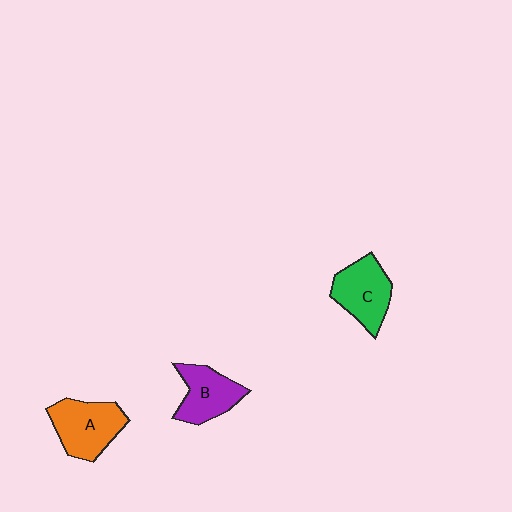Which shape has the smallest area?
Shape B (purple).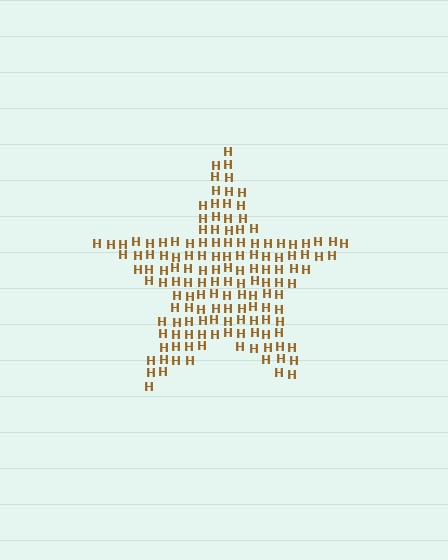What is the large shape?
The large shape is a star.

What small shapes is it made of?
It is made of small letter H's.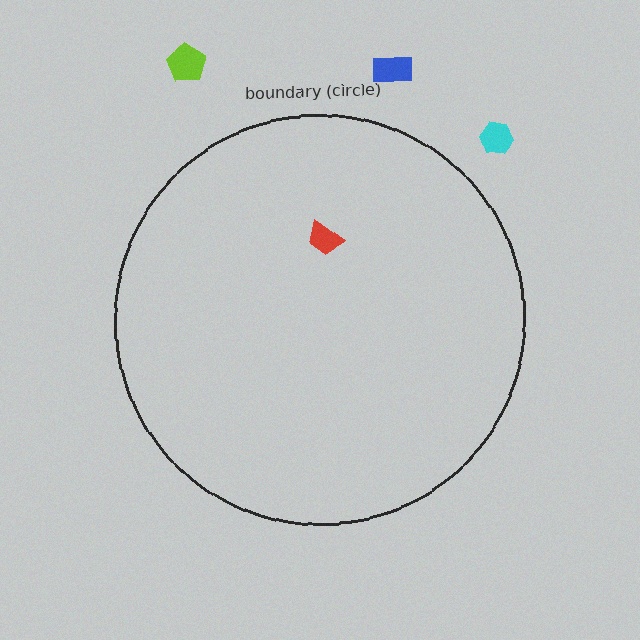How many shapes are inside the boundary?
1 inside, 3 outside.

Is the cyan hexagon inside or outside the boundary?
Outside.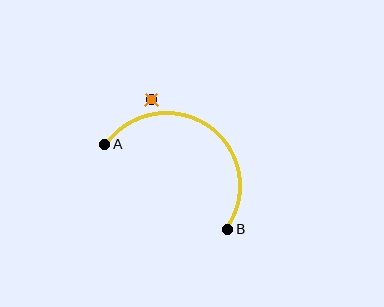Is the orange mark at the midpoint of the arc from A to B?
No — the orange mark does not lie on the arc at all. It sits slightly outside the curve.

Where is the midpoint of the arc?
The arc midpoint is the point on the curve farthest from the straight line joining A and B. It sits above and to the right of that line.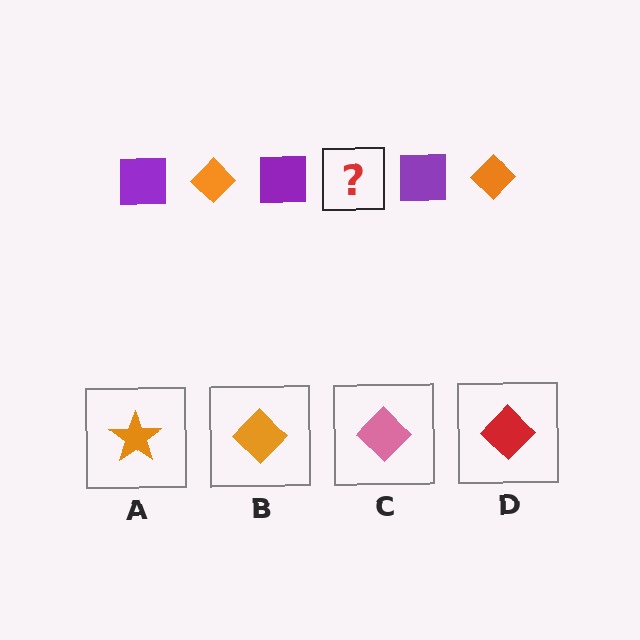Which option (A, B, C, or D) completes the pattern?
B.